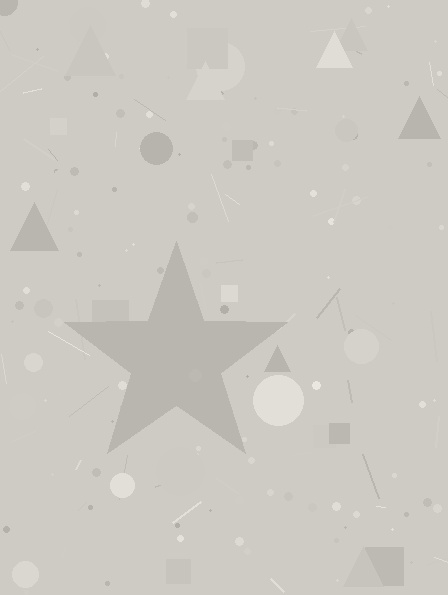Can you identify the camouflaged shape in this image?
The camouflaged shape is a star.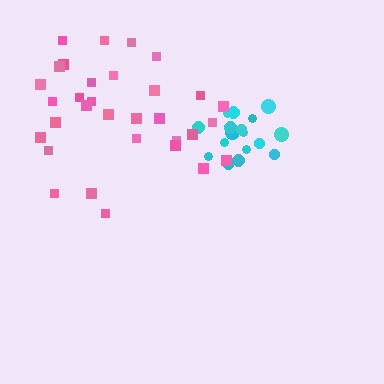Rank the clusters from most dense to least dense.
cyan, pink.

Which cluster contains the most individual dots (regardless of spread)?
Pink (32).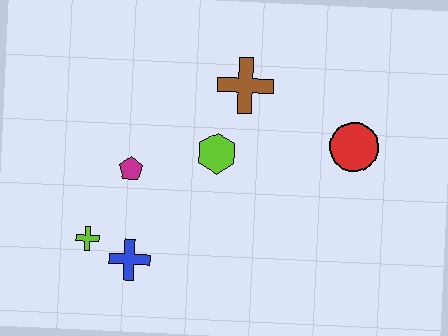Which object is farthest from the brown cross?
The lime cross is farthest from the brown cross.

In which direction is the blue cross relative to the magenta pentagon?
The blue cross is below the magenta pentagon.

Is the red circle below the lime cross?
No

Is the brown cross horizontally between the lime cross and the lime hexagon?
No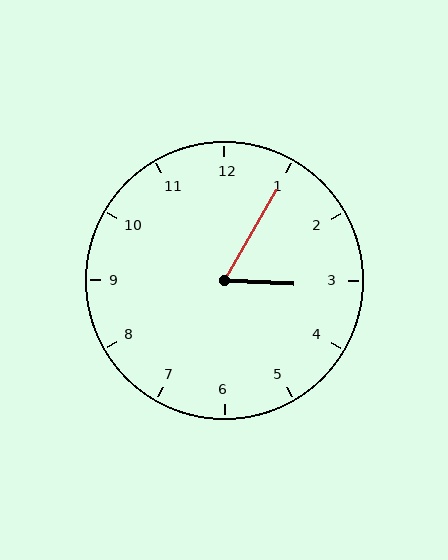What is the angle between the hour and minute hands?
Approximately 62 degrees.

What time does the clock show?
3:05.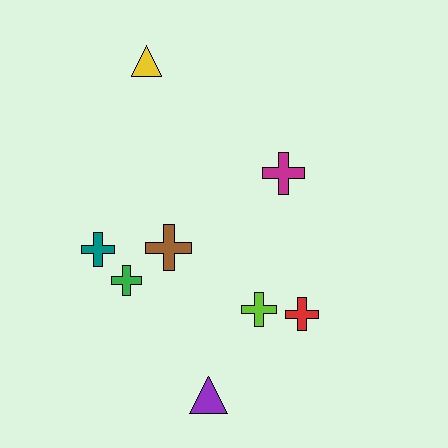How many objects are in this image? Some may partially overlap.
There are 8 objects.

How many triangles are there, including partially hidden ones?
There are 2 triangles.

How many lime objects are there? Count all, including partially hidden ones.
There is 1 lime object.